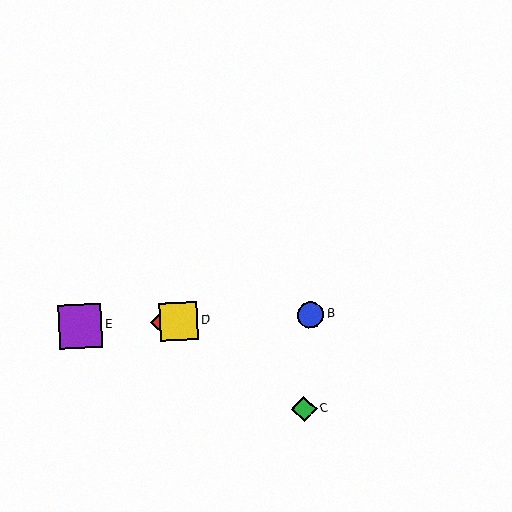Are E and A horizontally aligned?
Yes, both are at y≈326.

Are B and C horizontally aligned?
No, B is at y≈315 and C is at y≈409.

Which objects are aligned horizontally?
Objects A, B, D, E are aligned horizontally.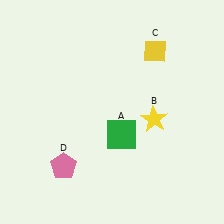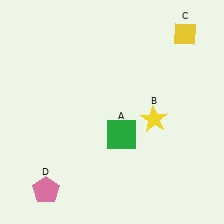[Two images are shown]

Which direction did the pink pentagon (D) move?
The pink pentagon (D) moved down.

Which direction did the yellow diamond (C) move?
The yellow diamond (C) moved right.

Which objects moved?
The objects that moved are: the yellow diamond (C), the pink pentagon (D).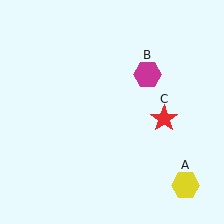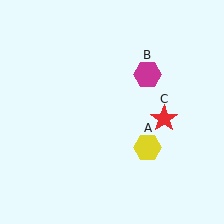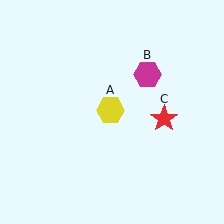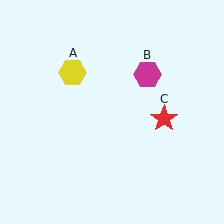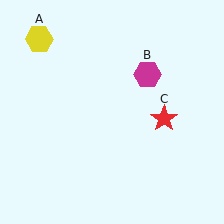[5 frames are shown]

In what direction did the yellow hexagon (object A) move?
The yellow hexagon (object A) moved up and to the left.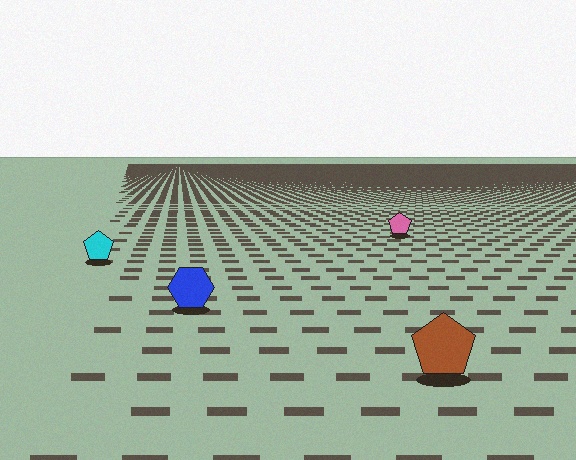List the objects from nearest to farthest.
From nearest to farthest: the brown pentagon, the blue hexagon, the cyan pentagon, the pink pentagon.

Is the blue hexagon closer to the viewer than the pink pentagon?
Yes. The blue hexagon is closer — you can tell from the texture gradient: the ground texture is coarser near it.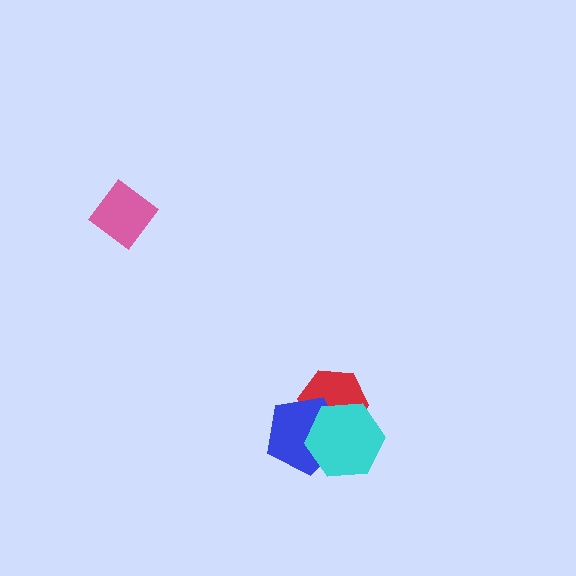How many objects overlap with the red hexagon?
2 objects overlap with the red hexagon.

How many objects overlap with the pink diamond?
0 objects overlap with the pink diamond.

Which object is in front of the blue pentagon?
The cyan hexagon is in front of the blue pentagon.